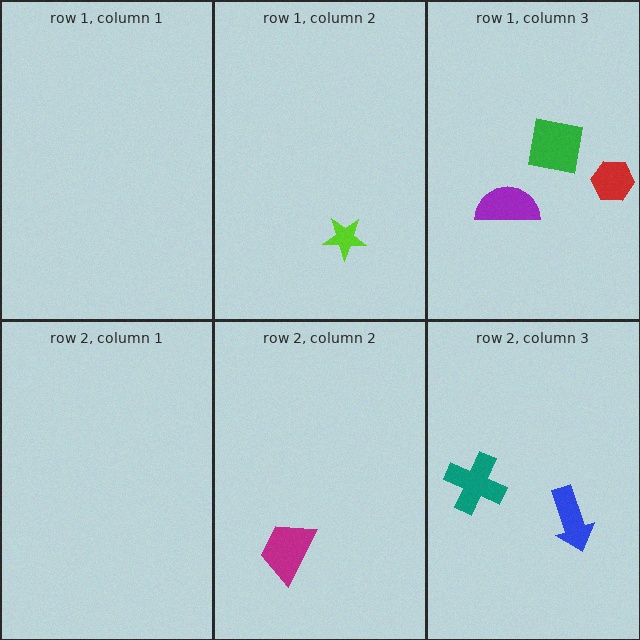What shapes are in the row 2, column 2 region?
The magenta trapezoid.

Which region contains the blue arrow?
The row 2, column 3 region.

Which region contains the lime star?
The row 1, column 2 region.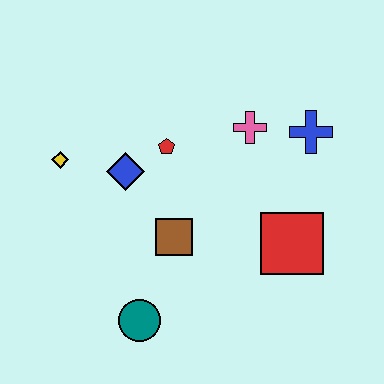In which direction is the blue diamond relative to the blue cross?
The blue diamond is to the left of the blue cross.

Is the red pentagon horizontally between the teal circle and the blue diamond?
No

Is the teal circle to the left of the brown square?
Yes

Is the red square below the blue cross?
Yes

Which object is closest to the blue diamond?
The red pentagon is closest to the blue diamond.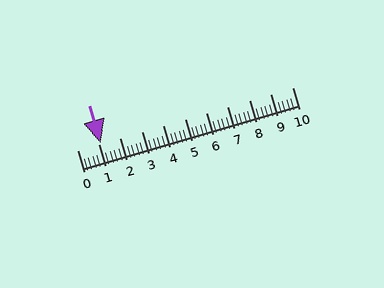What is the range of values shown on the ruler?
The ruler shows values from 0 to 10.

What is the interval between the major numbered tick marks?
The major tick marks are spaced 1 units apart.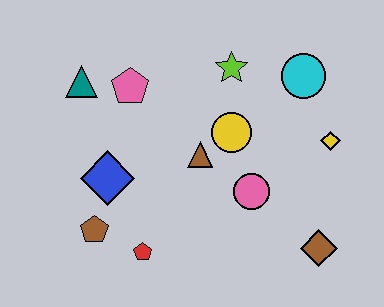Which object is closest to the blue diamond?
The brown pentagon is closest to the blue diamond.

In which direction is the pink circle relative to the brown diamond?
The pink circle is to the left of the brown diamond.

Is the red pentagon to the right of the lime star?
No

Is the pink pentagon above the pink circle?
Yes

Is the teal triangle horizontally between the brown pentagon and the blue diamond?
No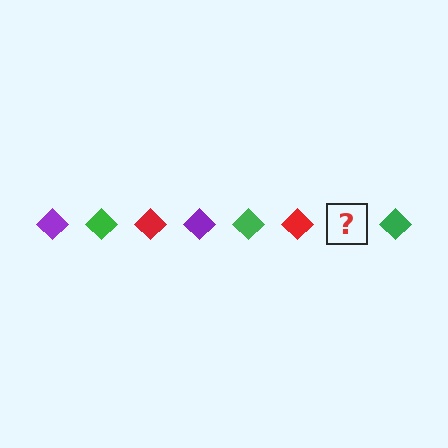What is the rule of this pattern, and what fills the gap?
The rule is that the pattern cycles through purple, green, red diamonds. The gap should be filled with a purple diamond.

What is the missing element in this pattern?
The missing element is a purple diamond.